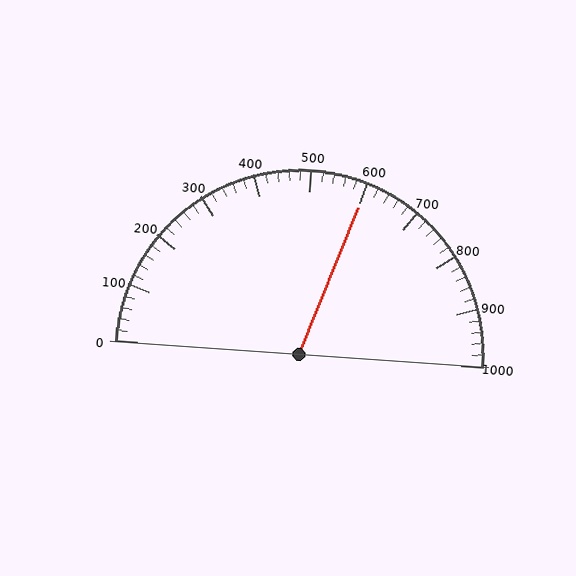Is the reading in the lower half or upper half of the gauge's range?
The reading is in the upper half of the range (0 to 1000).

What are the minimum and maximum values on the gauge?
The gauge ranges from 0 to 1000.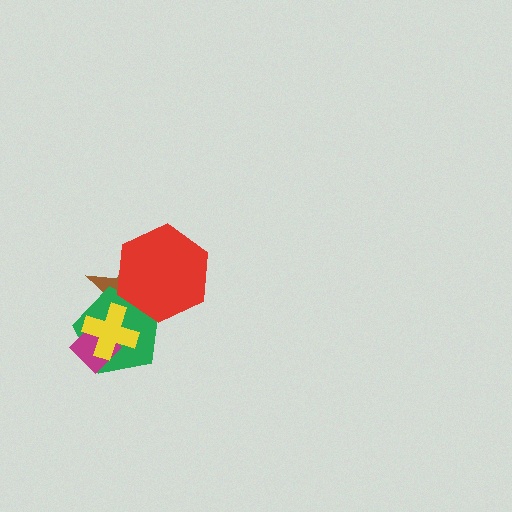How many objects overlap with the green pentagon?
4 objects overlap with the green pentagon.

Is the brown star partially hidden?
Yes, it is partially covered by another shape.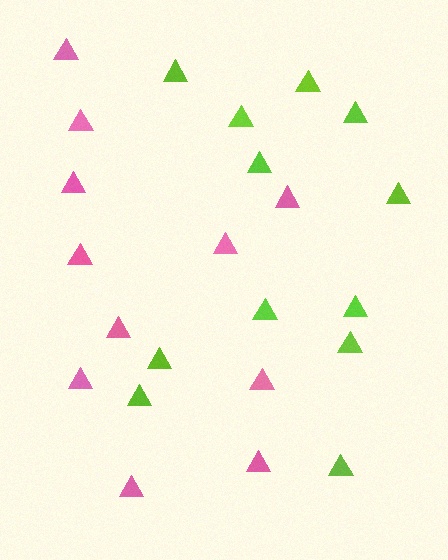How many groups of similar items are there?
There are 2 groups: one group of pink triangles (11) and one group of lime triangles (12).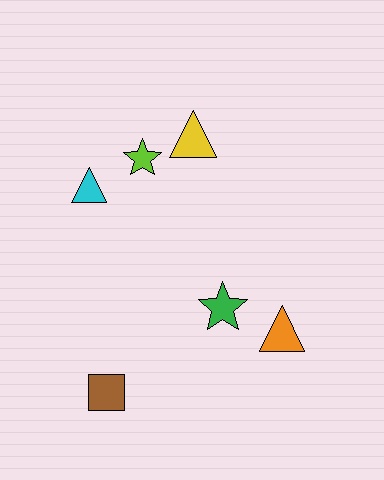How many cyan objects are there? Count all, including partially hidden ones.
There is 1 cyan object.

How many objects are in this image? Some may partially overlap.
There are 6 objects.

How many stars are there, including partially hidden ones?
There are 2 stars.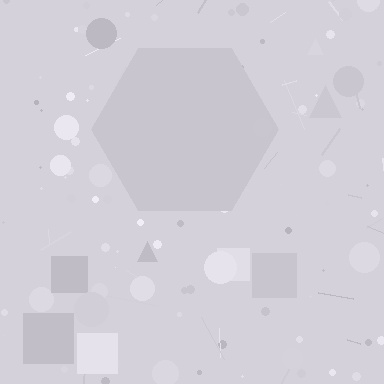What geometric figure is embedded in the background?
A hexagon is embedded in the background.